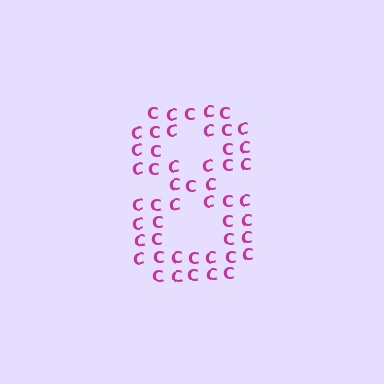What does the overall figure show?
The overall figure shows the digit 8.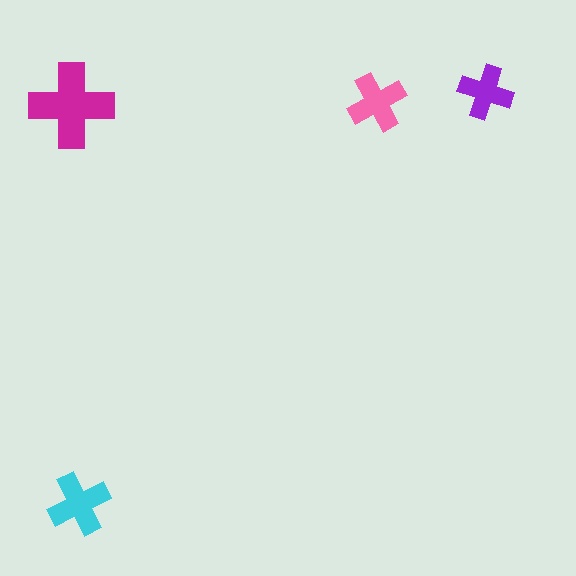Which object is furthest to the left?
The magenta cross is leftmost.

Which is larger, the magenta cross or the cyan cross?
The magenta one.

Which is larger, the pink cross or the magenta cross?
The magenta one.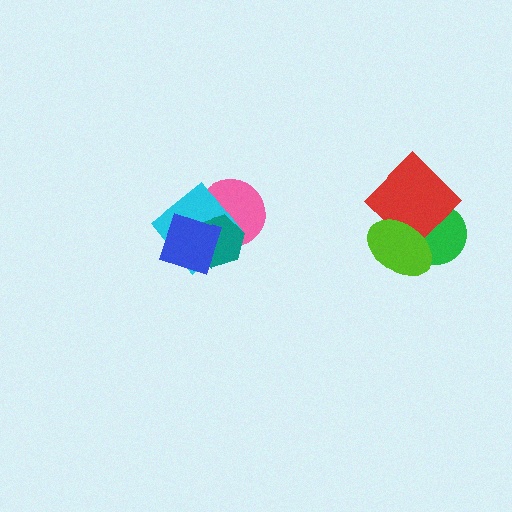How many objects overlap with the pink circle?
3 objects overlap with the pink circle.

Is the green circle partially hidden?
Yes, it is partially covered by another shape.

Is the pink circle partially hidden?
Yes, it is partially covered by another shape.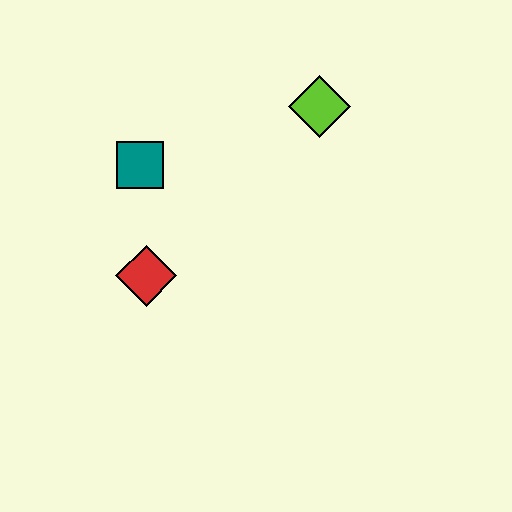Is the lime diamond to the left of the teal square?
No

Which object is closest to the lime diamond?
The teal square is closest to the lime diamond.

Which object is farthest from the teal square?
The lime diamond is farthest from the teal square.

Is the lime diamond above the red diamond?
Yes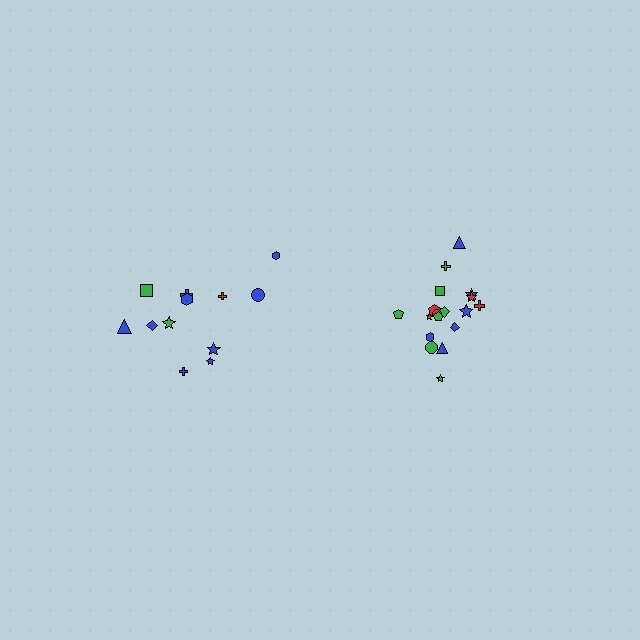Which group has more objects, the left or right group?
The right group.